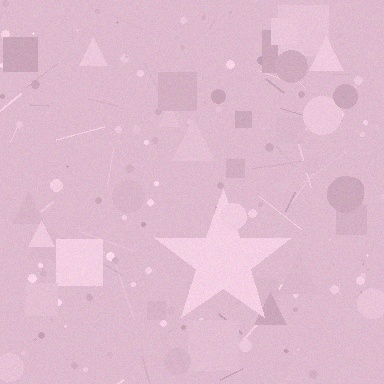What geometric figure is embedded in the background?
A star is embedded in the background.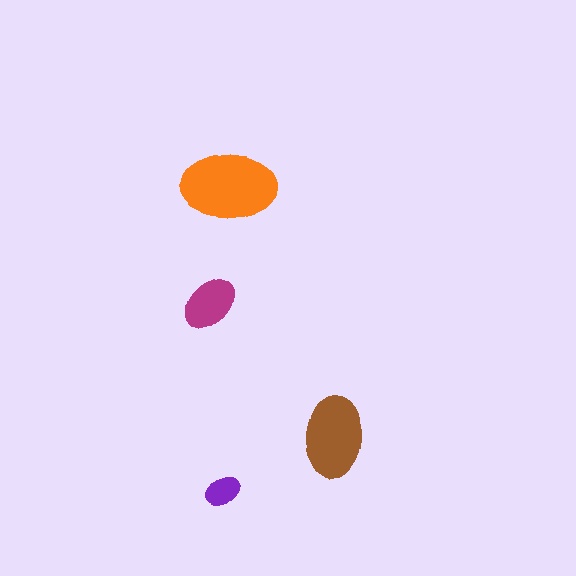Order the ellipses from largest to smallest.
the orange one, the brown one, the magenta one, the purple one.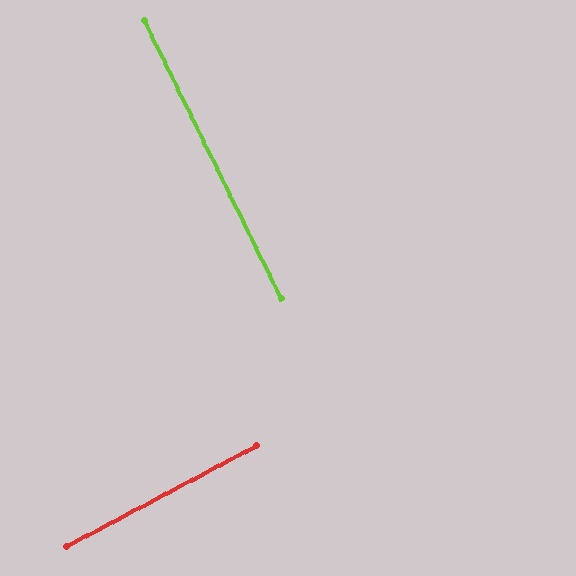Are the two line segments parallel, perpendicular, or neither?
Perpendicular — they meet at approximately 88°.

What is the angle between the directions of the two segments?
Approximately 88 degrees.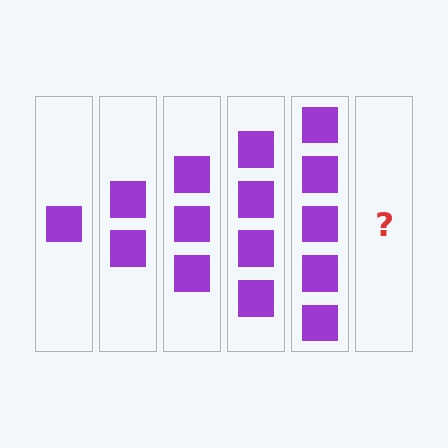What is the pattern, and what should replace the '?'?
The pattern is that each step adds one more square. The '?' should be 6 squares.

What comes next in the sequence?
The next element should be 6 squares.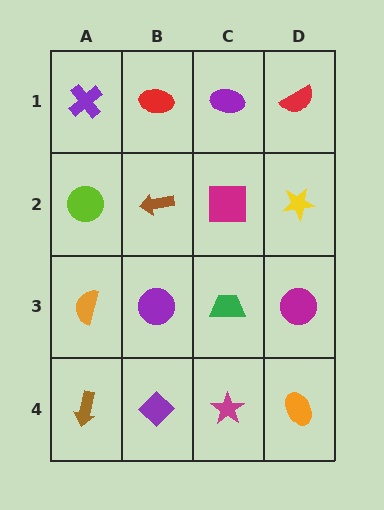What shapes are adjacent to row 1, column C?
A magenta square (row 2, column C), a red ellipse (row 1, column B), a red semicircle (row 1, column D).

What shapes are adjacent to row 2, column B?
A red ellipse (row 1, column B), a purple circle (row 3, column B), a lime circle (row 2, column A), a magenta square (row 2, column C).